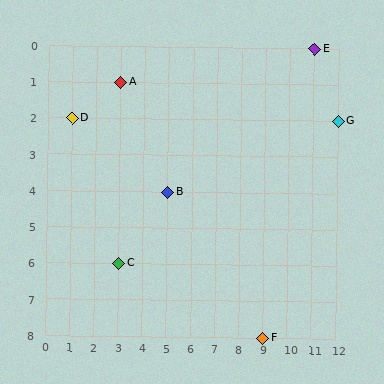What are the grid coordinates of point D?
Point D is at grid coordinates (1, 2).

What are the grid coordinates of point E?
Point E is at grid coordinates (11, 0).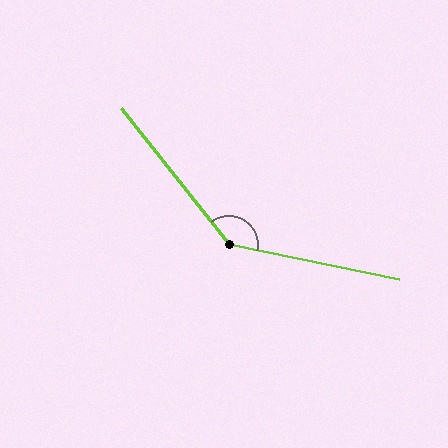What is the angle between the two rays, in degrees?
Approximately 140 degrees.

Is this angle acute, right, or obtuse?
It is obtuse.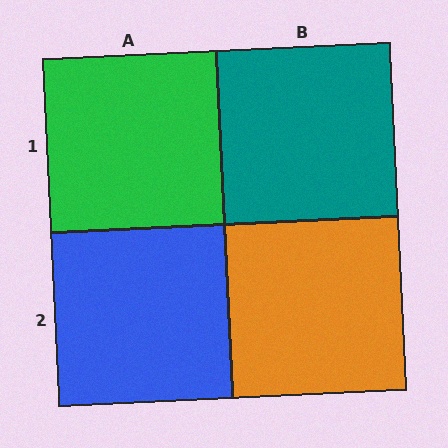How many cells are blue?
1 cell is blue.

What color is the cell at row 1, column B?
Teal.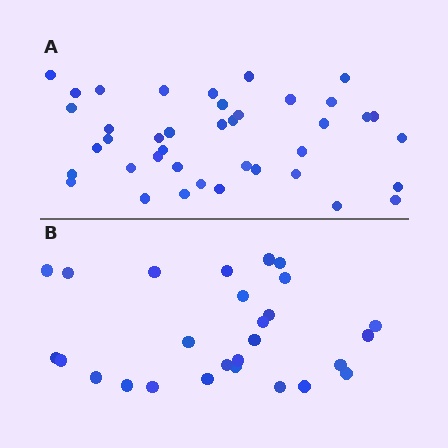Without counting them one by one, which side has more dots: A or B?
Region A (the top region) has more dots.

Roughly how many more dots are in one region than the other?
Region A has approximately 15 more dots than region B.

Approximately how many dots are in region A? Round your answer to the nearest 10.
About 40 dots.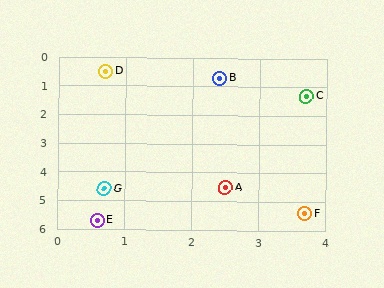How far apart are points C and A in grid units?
Points C and A are about 3.4 grid units apart.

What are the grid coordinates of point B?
Point B is at approximately (2.4, 0.7).